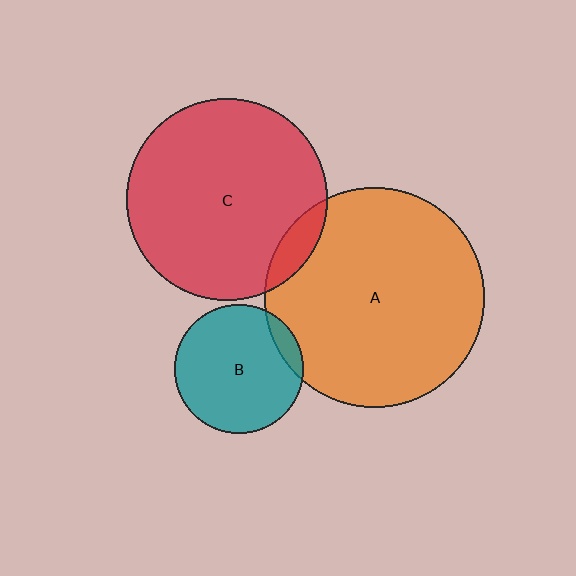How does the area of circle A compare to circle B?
Approximately 2.9 times.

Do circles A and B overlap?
Yes.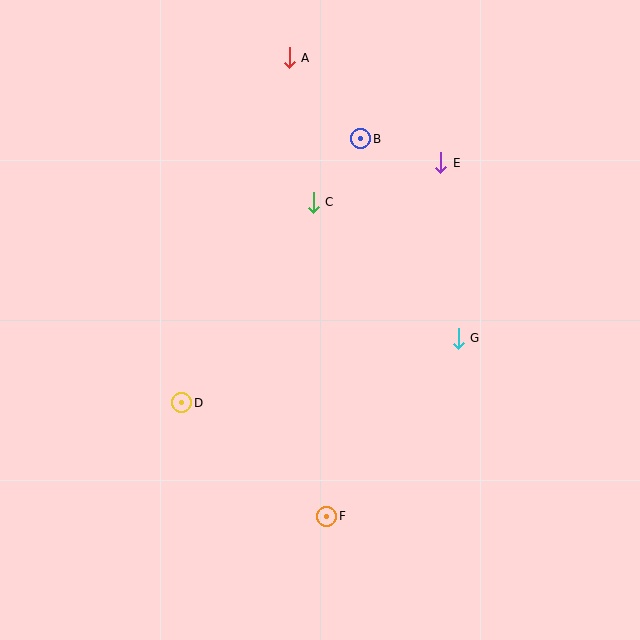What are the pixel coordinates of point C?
Point C is at (313, 202).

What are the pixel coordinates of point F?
Point F is at (327, 516).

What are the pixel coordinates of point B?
Point B is at (361, 139).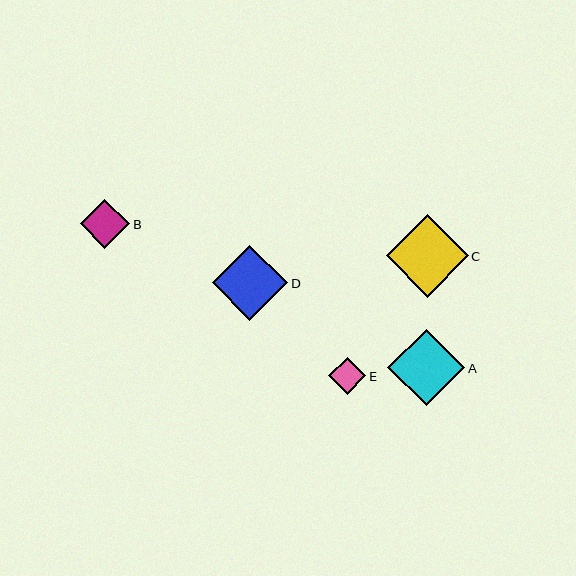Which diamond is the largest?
Diamond C is the largest with a size of approximately 82 pixels.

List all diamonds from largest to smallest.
From largest to smallest: C, A, D, B, E.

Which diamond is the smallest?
Diamond E is the smallest with a size of approximately 37 pixels.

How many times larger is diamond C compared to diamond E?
Diamond C is approximately 2.2 times the size of diamond E.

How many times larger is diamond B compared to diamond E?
Diamond B is approximately 1.3 times the size of diamond E.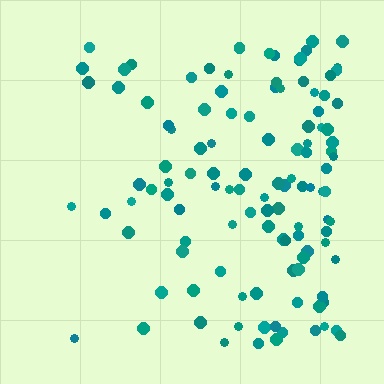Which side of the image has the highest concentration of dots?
The right.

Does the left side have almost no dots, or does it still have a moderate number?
Still a moderate number, just noticeably fewer than the right.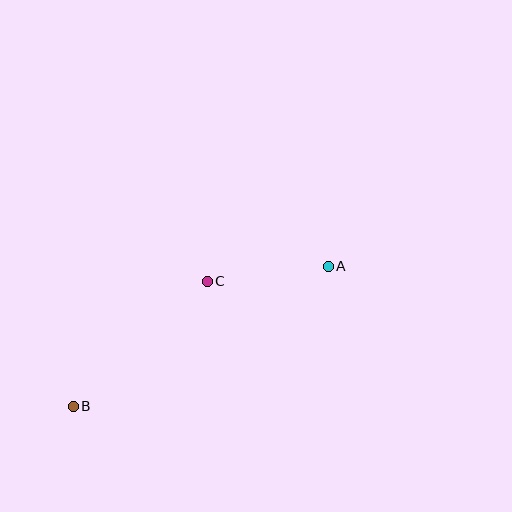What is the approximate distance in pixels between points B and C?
The distance between B and C is approximately 183 pixels.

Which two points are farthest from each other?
Points A and B are farthest from each other.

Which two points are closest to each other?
Points A and C are closest to each other.